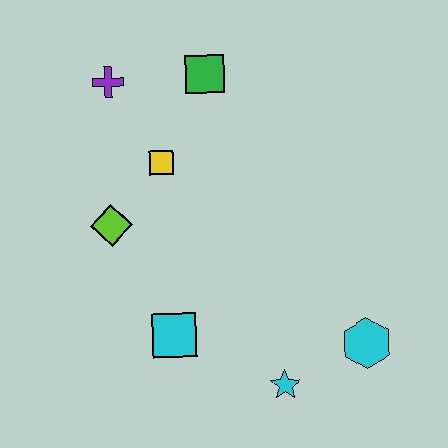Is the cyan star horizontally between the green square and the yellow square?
No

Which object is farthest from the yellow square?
The cyan hexagon is farthest from the yellow square.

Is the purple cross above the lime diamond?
Yes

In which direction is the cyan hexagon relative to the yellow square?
The cyan hexagon is to the right of the yellow square.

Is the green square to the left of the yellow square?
No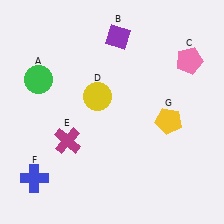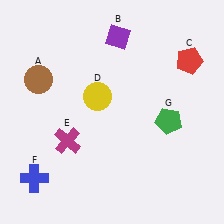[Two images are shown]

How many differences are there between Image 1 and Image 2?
There are 3 differences between the two images.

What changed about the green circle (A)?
In Image 1, A is green. In Image 2, it changed to brown.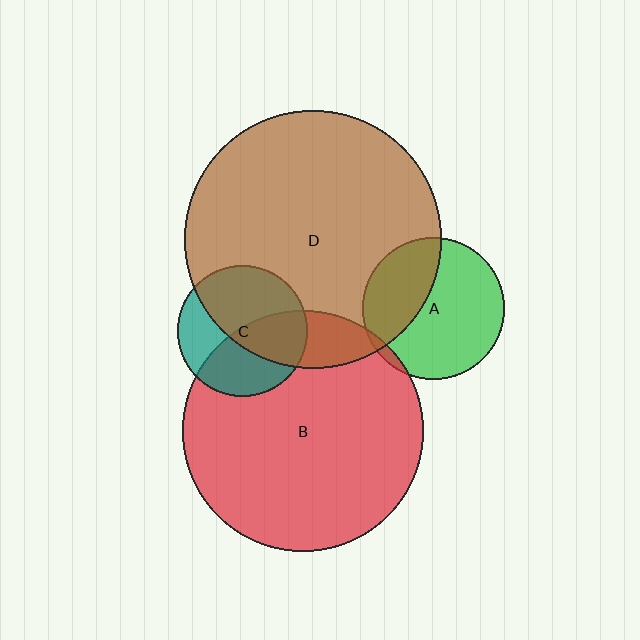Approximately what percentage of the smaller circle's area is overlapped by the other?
Approximately 5%.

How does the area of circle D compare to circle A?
Approximately 3.3 times.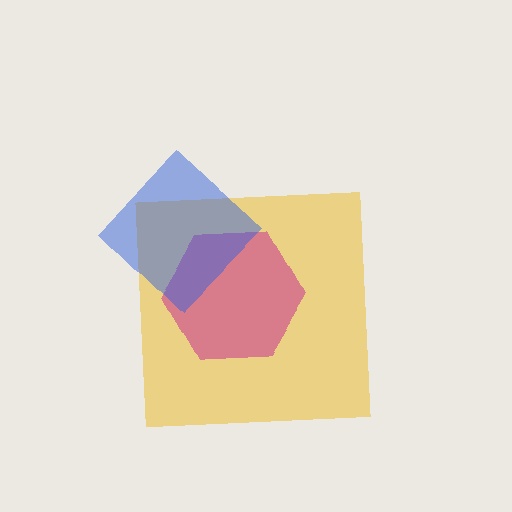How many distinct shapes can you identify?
There are 3 distinct shapes: a yellow square, a magenta hexagon, a blue diamond.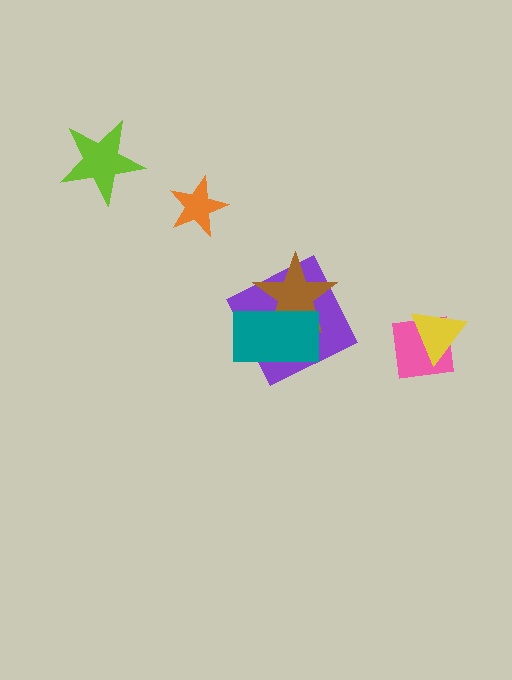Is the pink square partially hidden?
Yes, it is partially covered by another shape.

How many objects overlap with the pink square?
1 object overlaps with the pink square.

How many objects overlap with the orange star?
0 objects overlap with the orange star.